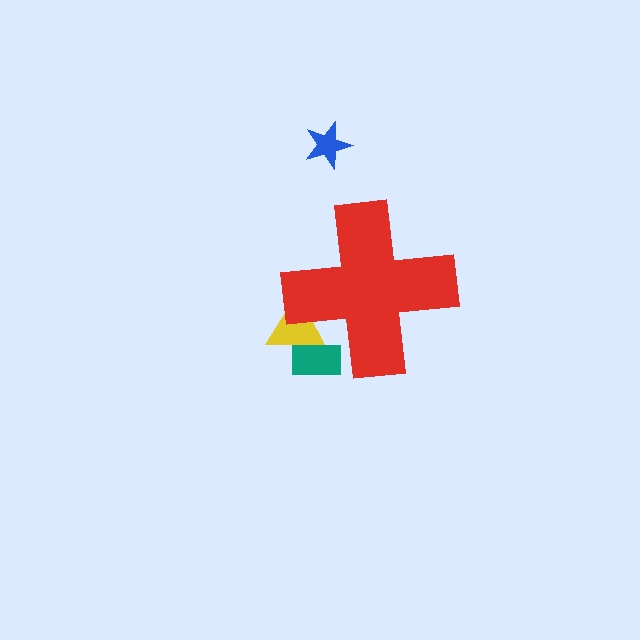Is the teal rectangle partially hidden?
Yes, the teal rectangle is partially hidden behind the red cross.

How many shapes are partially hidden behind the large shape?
2 shapes are partially hidden.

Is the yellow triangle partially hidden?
Yes, the yellow triangle is partially hidden behind the red cross.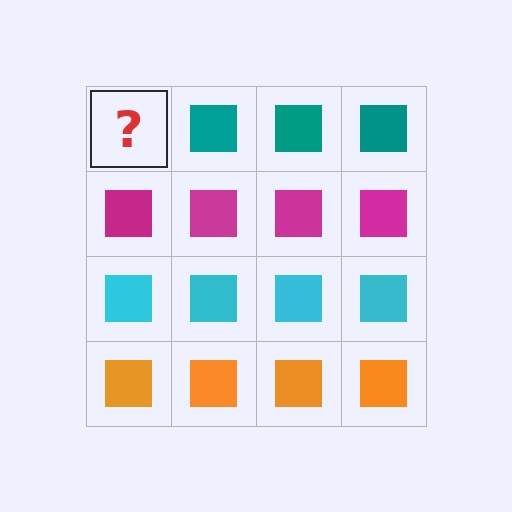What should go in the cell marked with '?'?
The missing cell should contain a teal square.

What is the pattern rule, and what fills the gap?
The rule is that each row has a consistent color. The gap should be filled with a teal square.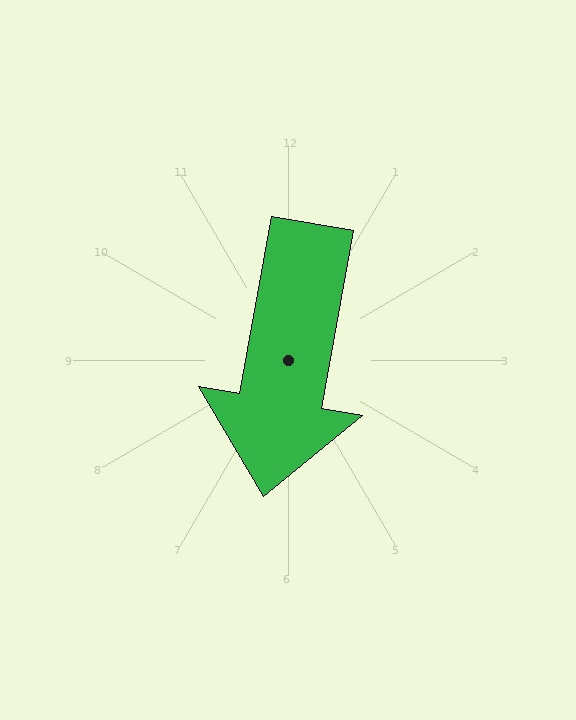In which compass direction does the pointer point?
South.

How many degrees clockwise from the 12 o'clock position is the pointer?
Approximately 190 degrees.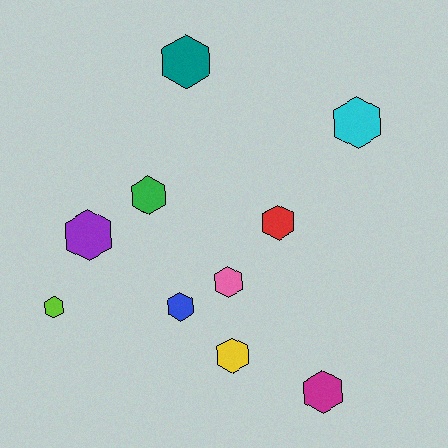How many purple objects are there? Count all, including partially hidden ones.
There is 1 purple object.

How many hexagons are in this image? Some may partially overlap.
There are 10 hexagons.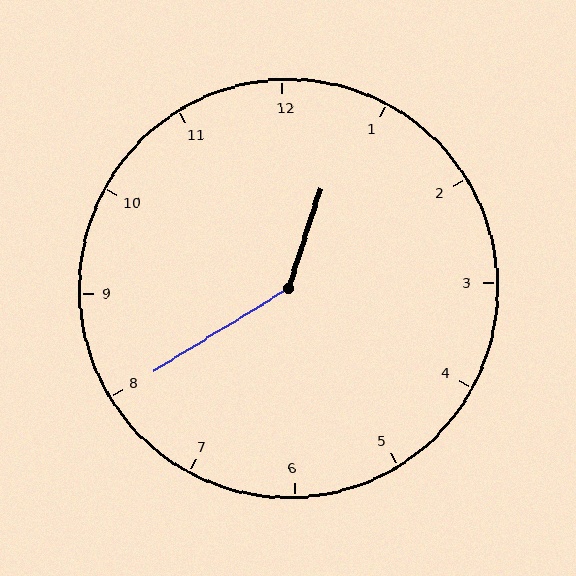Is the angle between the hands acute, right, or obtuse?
It is obtuse.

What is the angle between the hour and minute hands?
Approximately 140 degrees.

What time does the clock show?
12:40.